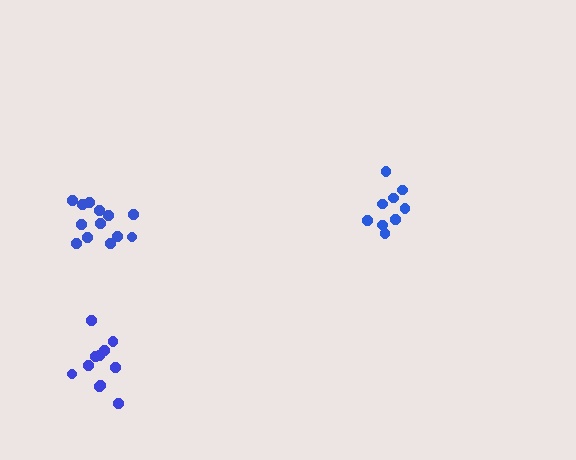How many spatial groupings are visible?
There are 3 spatial groupings.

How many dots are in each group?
Group 1: 9 dots, Group 2: 11 dots, Group 3: 13 dots (33 total).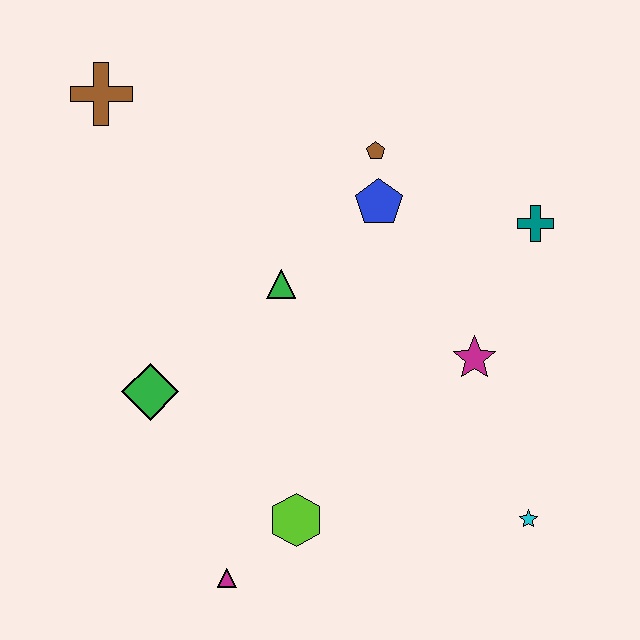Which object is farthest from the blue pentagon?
The magenta triangle is farthest from the blue pentagon.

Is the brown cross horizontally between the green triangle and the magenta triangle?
No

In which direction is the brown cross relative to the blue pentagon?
The brown cross is to the left of the blue pentagon.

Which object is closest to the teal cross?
The magenta star is closest to the teal cross.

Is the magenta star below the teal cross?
Yes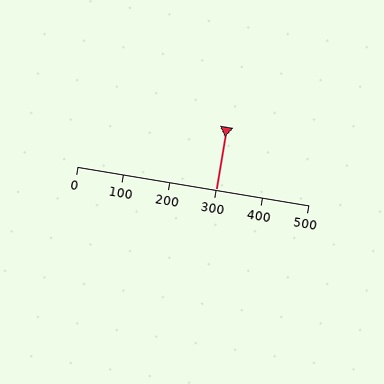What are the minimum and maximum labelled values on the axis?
The axis runs from 0 to 500.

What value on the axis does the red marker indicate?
The marker indicates approximately 300.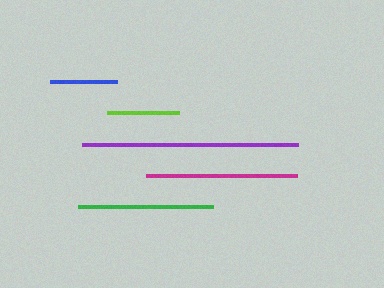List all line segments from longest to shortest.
From longest to shortest: purple, magenta, green, lime, blue.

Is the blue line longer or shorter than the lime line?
The lime line is longer than the blue line.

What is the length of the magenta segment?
The magenta segment is approximately 151 pixels long.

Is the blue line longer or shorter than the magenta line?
The magenta line is longer than the blue line.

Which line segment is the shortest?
The blue line is the shortest at approximately 67 pixels.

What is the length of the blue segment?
The blue segment is approximately 67 pixels long.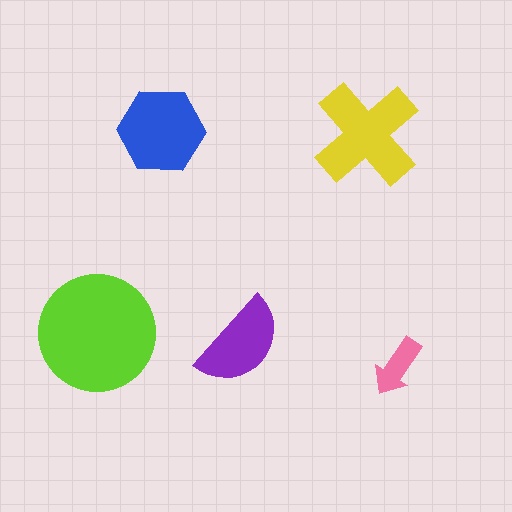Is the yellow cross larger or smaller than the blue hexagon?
Larger.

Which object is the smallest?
The pink arrow.